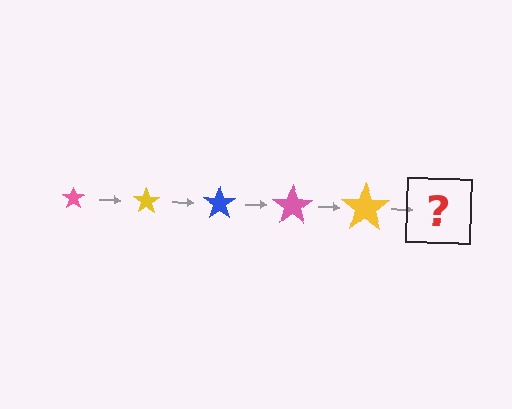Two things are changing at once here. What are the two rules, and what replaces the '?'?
The two rules are that the star grows larger each step and the color cycles through pink, yellow, and blue. The '?' should be a blue star, larger than the previous one.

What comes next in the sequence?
The next element should be a blue star, larger than the previous one.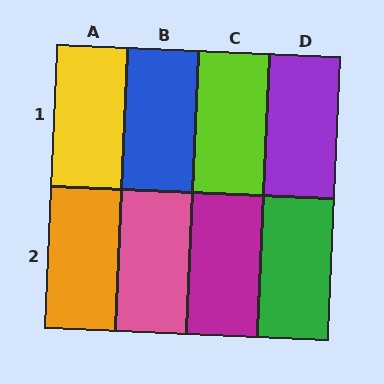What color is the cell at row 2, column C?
Magenta.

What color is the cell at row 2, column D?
Green.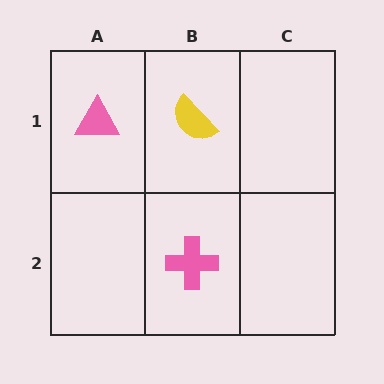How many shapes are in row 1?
2 shapes.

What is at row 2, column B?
A pink cross.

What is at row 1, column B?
A yellow semicircle.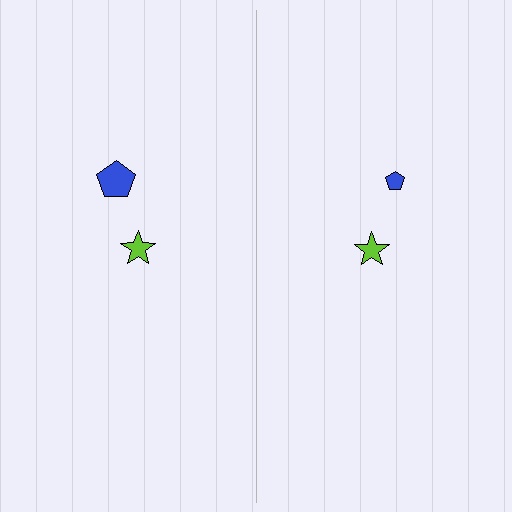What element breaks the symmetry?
The blue pentagon on the right side has a different size than its mirror counterpart.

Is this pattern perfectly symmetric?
No, the pattern is not perfectly symmetric. The blue pentagon on the right side has a different size than its mirror counterpart.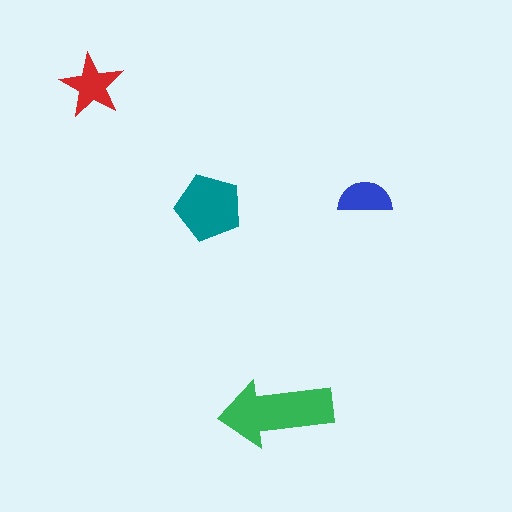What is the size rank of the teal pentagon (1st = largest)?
2nd.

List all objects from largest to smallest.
The green arrow, the teal pentagon, the red star, the blue semicircle.